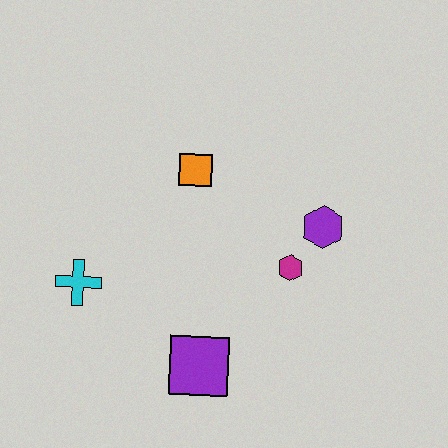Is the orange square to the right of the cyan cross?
Yes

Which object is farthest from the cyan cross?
The purple hexagon is farthest from the cyan cross.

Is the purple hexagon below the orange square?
Yes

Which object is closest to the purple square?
The magenta hexagon is closest to the purple square.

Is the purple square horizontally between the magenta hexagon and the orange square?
Yes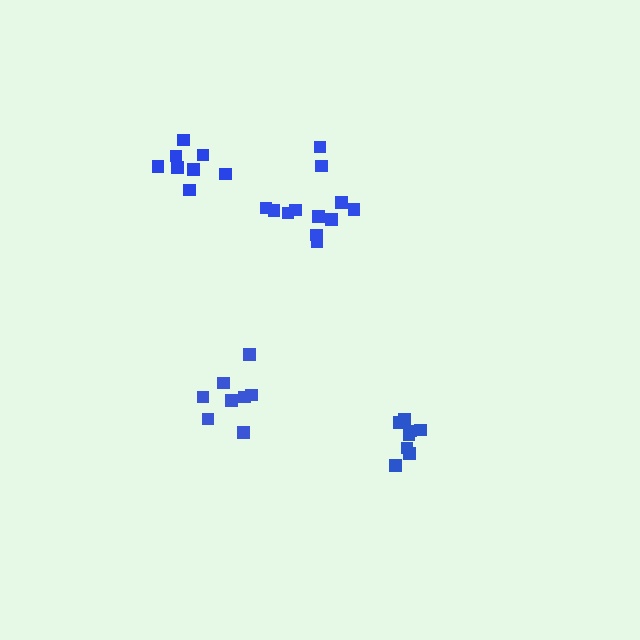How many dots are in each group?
Group 1: 12 dots, Group 2: 8 dots, Group 3: 8 dots, Group 4: 8 dots (36 total).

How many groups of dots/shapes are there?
There are 4 groups.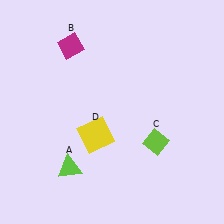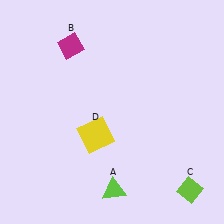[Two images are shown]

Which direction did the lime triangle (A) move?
The lime triangle (A) moved right.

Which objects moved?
The objects that moved are: the lime triangle (A), the lime diamond (C).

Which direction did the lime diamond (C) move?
The lime diamond (C) moved down.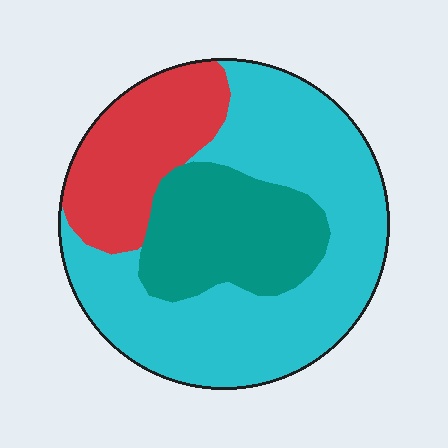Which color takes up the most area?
Cyan, at roughly 55%.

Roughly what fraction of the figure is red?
Red covers about 20% of the figure.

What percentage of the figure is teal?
Teal covers about 25% of the figure.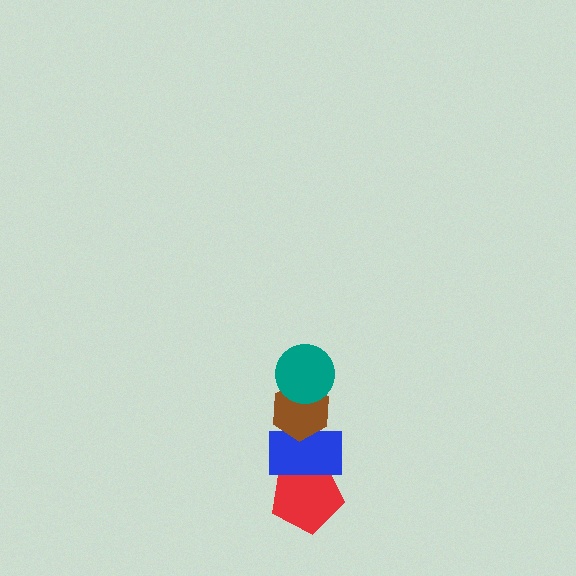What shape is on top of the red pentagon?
The blue rectangle is on top of the red pentagon.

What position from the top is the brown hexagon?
The brown hexagon is 2nd from the top.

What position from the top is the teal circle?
The teal circle is 1st from the top.